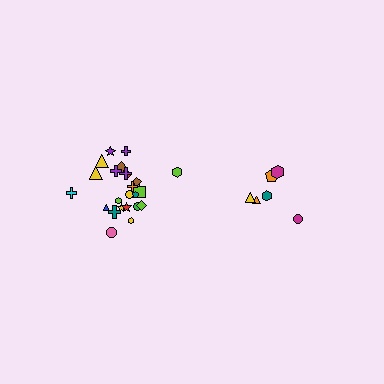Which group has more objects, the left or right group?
The left group.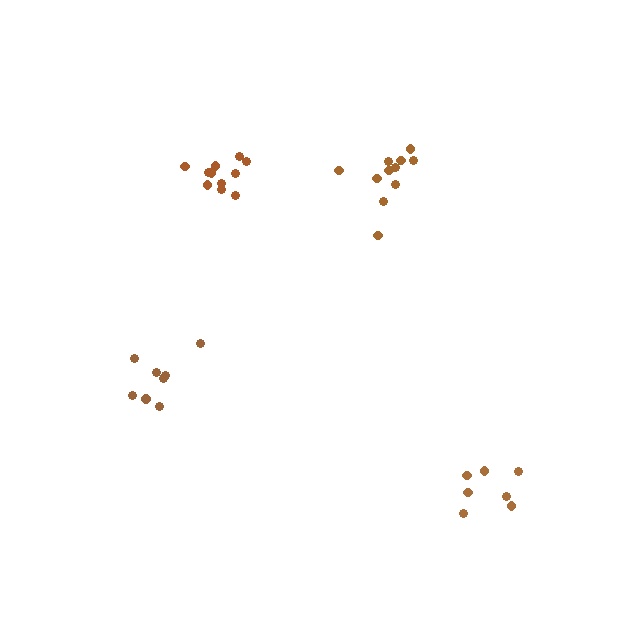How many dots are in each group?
Group 1: 7 dots, Group 2: 11 dots, Group 3: 8 dots, Group 4: 11 dots (37 total).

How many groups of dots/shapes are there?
There are 4 groups.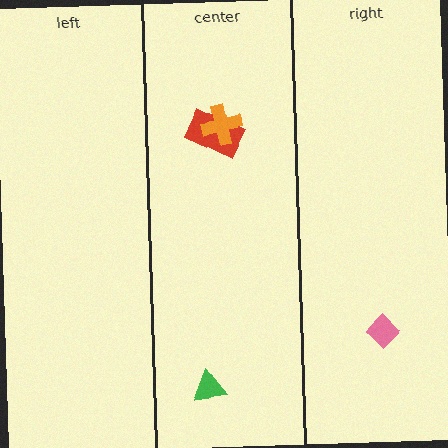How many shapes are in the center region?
3.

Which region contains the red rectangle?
The center region.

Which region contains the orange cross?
The center region.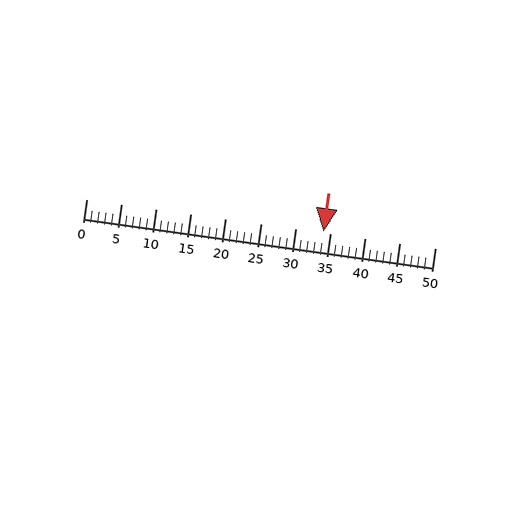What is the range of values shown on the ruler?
The ruler shows values from 0 to 50.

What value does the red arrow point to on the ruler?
The red arrow points to approximately 34.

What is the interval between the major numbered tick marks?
The major tick marks are spaced 5 units apart.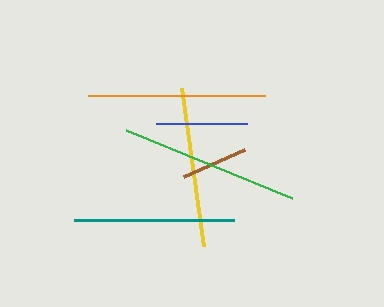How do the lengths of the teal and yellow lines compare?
The teal and yellow lines are approximately the same length.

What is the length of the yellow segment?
The yellow segment is approximately 160 pixels long.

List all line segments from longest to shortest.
From longest to shortest: green, orange, teal, yellow, blue, brown.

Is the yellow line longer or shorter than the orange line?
The orange line is longer than the yellow line.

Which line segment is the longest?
The green line is the longest at approximately 179 pixels.